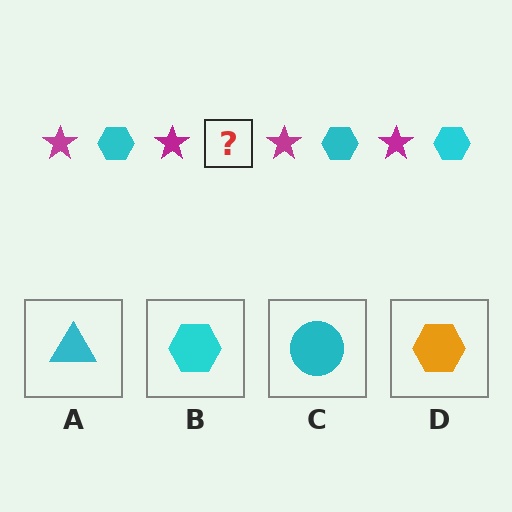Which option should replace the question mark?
Option B.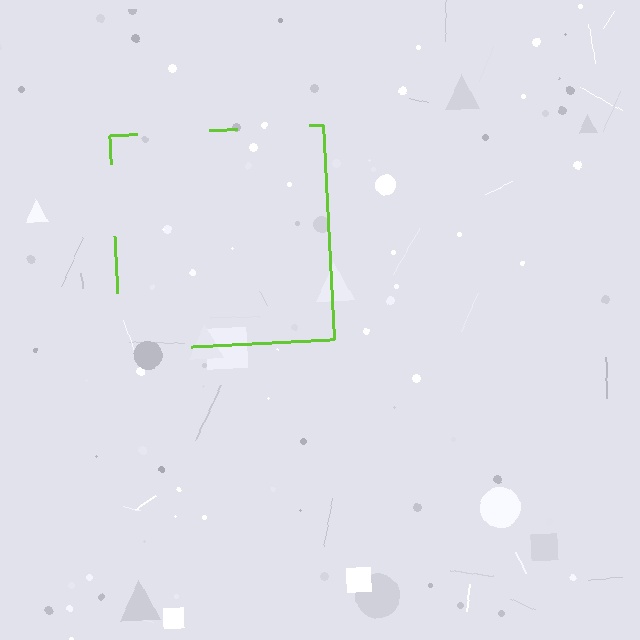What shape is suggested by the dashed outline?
The dashed outline suggests a square.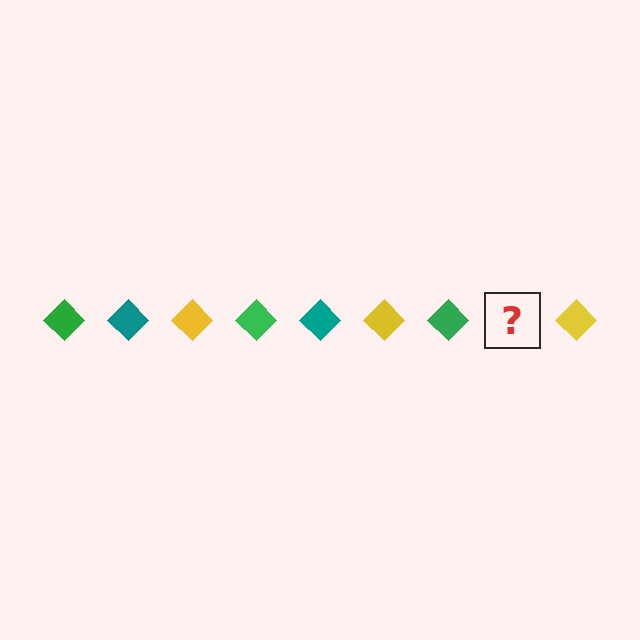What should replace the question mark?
The question mark should be replaced with a teal diamond.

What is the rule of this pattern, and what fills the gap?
The rule is that the pattern cycles through green, teal, yellow diamonds. The gap should be filled with a teal diamond.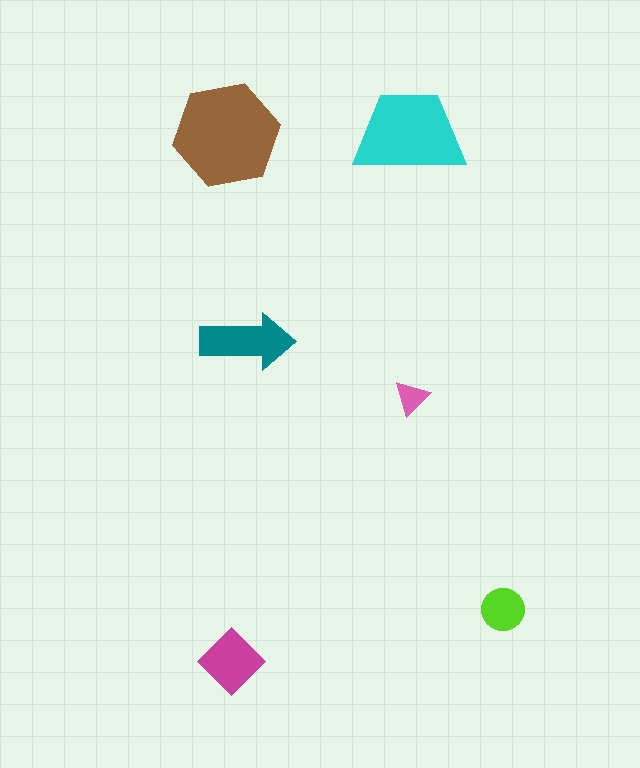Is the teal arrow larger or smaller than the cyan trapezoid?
Smaller.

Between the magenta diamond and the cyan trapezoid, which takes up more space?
The cyan trapezoid.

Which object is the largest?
The brown hexagon.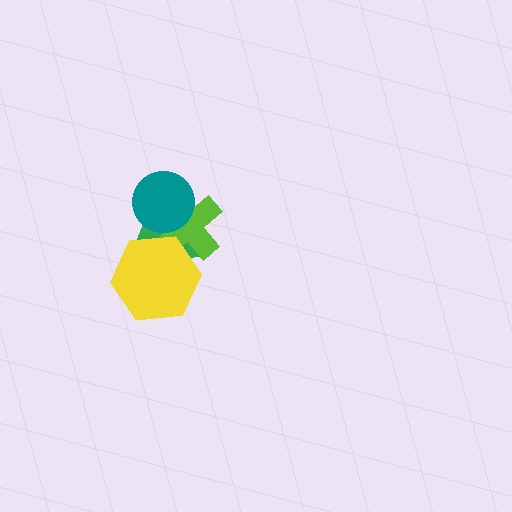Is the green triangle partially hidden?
Yes, it is partially covered by another shape.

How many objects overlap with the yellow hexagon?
2 objects overlap with the yellow hexagon.